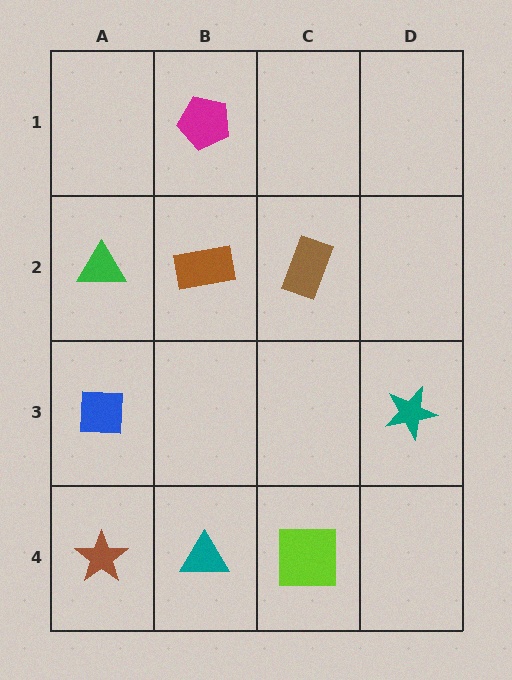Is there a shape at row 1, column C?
No, that cell is empty.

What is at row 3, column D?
A teal star.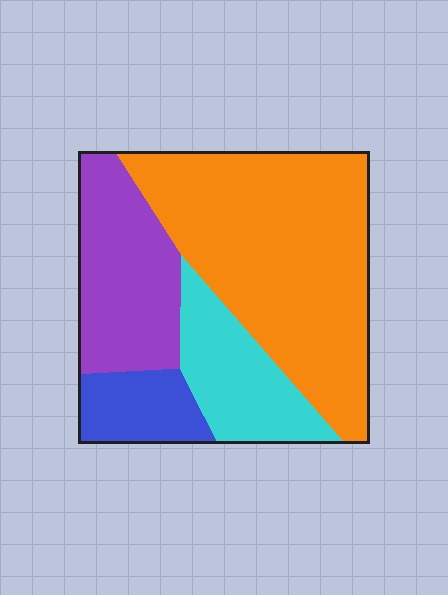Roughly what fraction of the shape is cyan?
Cyan covers about 15% of the shape.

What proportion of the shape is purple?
Purple covers around 20% of the shape.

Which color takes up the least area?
Blue, at roughly 10%.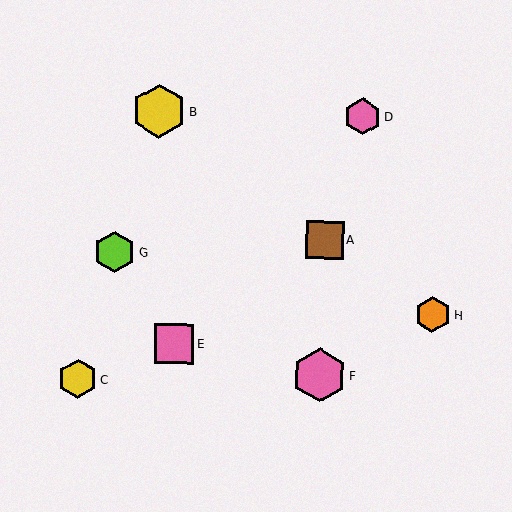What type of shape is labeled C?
Shape C is a yellow hexagon.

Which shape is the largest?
The pink hexagon (labeled F) is the largest.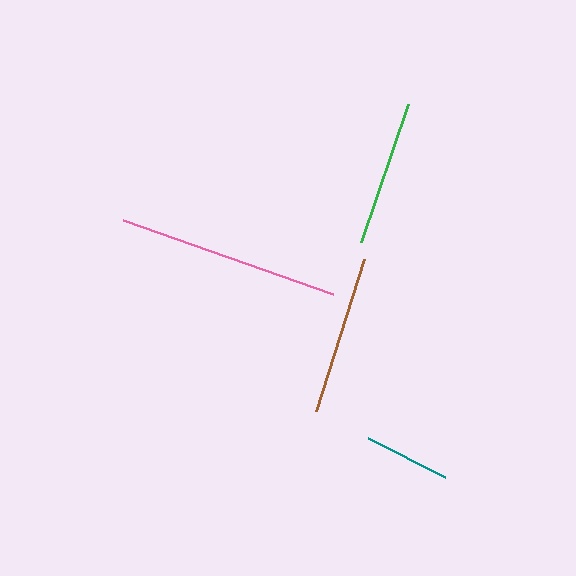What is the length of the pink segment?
The pink segment is approximately 222 pixels long.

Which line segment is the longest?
The pink line is the longest at approximately 222 pixels.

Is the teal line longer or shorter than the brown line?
The brown line is longer than the teal line.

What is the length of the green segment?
The green segment is approximately 145 pixels long.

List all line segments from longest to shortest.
From longest to shortest: pink, brown, green, teal.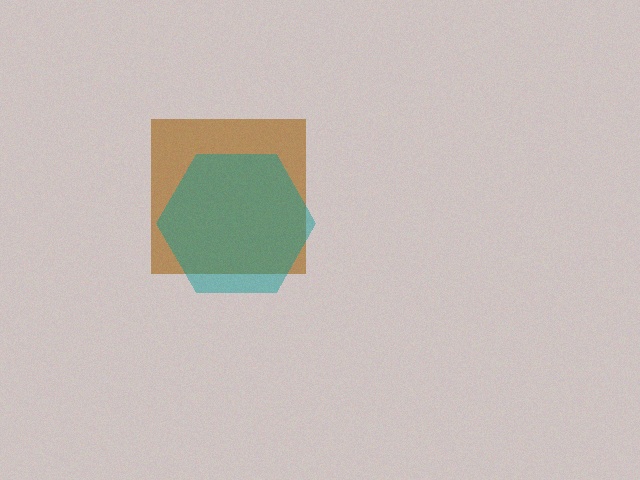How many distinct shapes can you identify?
There are 2 distinct shapes: a brown square, a teal hexagon.